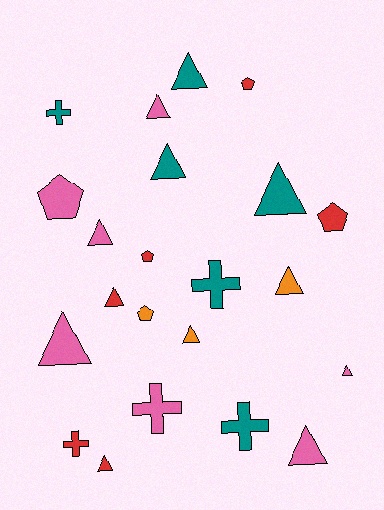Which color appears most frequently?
Pink, with 7 objects.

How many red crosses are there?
There is 1 red cross.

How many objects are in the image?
There are 22 objects.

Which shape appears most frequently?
Triangle, with 12 objects.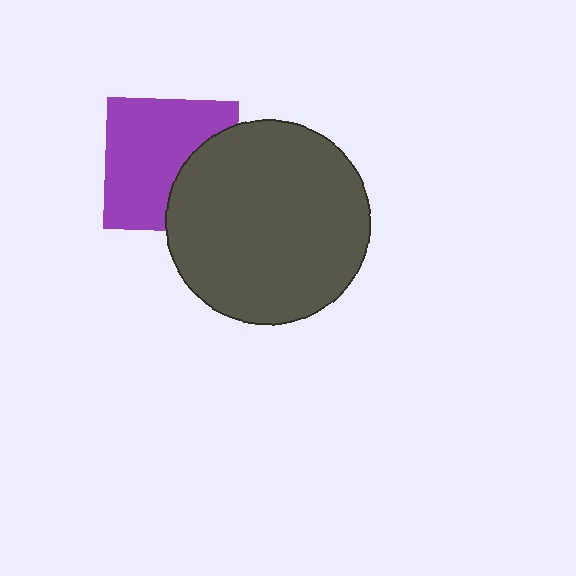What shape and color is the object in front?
The object in front is a dark gray circle.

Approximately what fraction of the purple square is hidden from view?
Roughly 34% of the purple square is hidden behind the dark gray circle.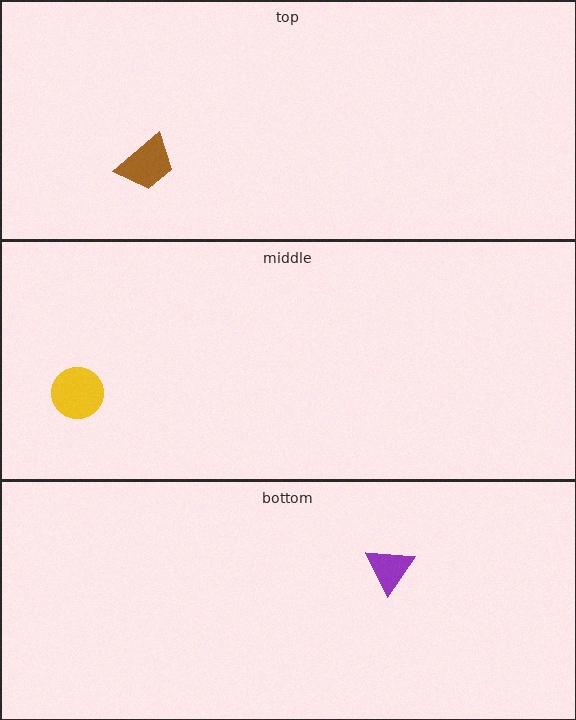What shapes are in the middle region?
The yellow circle.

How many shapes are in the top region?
1.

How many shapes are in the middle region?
1.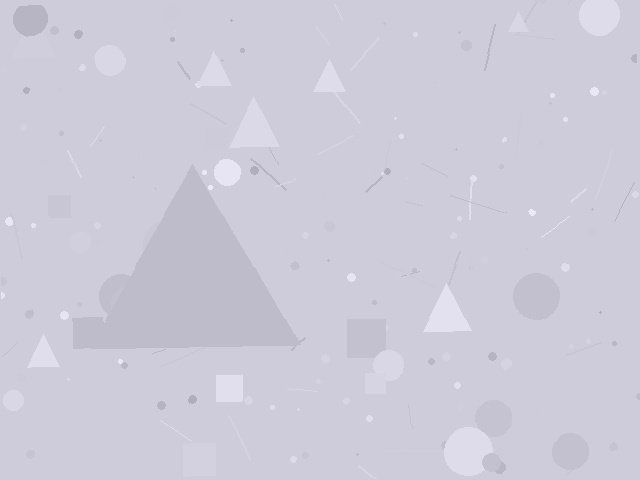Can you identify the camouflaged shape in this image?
The camouflaged shape is a triangle.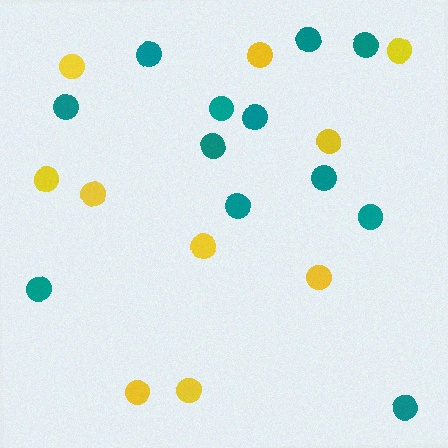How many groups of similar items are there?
There are 2 groups: one group of teal circles (12) and one group of yellow circles (10).